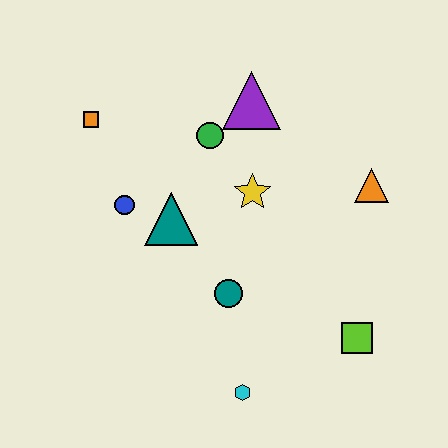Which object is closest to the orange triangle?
The yellow star is closest to the orange triangle.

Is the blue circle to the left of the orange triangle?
Yes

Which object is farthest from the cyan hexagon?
The orange square is farthest from the cyan hexagon.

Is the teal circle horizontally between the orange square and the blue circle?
No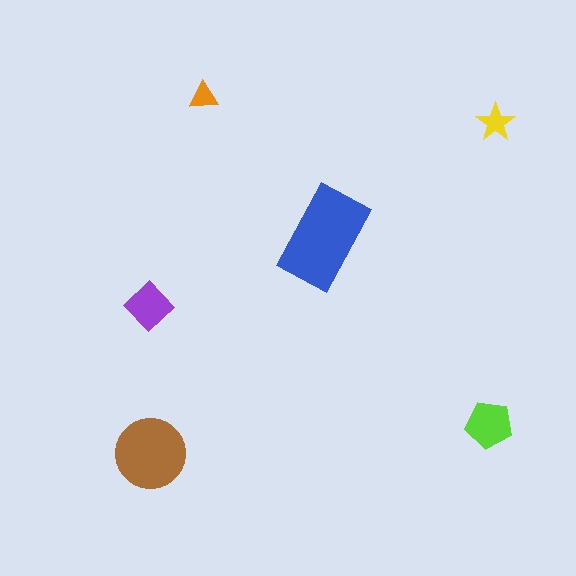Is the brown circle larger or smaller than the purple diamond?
Larger.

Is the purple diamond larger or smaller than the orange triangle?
Larger.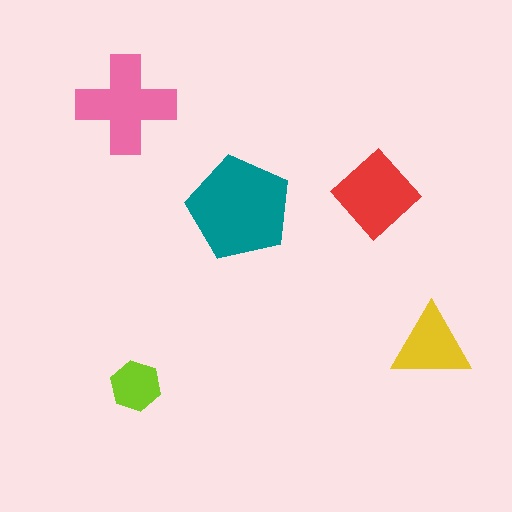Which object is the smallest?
The lime hexagon.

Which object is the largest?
The teal pentagon.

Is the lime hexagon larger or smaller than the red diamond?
Smaller.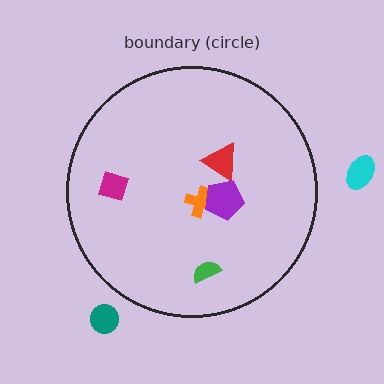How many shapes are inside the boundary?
5 inside, 2 outside.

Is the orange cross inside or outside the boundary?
Inside.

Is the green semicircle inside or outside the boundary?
Inside.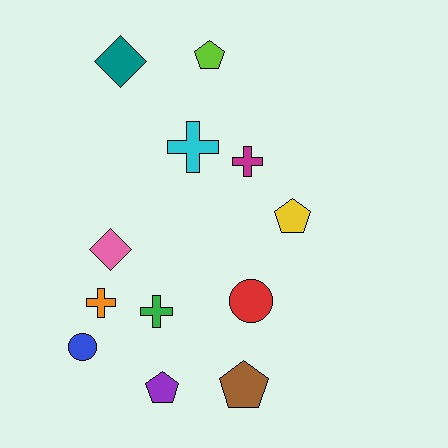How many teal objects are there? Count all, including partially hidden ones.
There is 1 teal object.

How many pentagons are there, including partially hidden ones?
There are 4 pentagons.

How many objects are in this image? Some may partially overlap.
There are 12 objects.